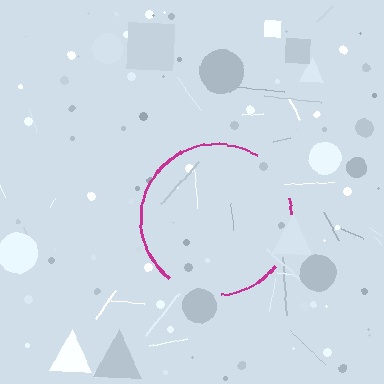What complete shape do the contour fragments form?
The contour fragments form a circle.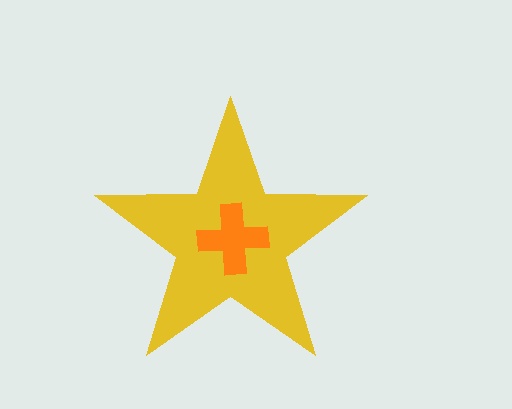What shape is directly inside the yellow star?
The orange cross.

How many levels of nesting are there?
2.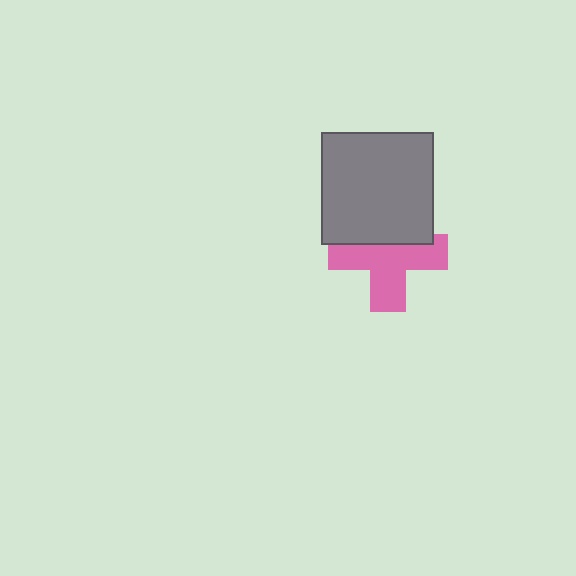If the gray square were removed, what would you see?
You would see the complete pink cross.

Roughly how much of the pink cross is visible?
About half of it is visible (roughly 62%).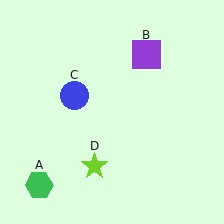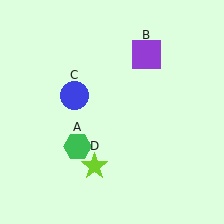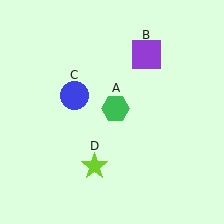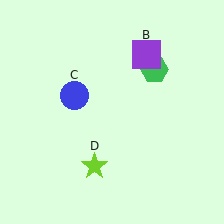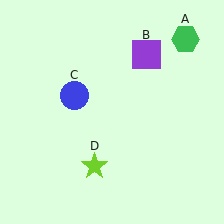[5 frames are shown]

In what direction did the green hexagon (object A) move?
The green hexagon (object A) moved up and to the right.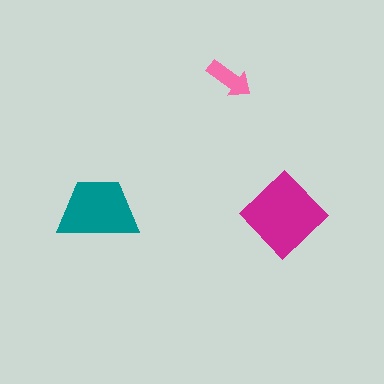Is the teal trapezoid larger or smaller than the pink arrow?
Larger.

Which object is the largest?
The magenta diamond.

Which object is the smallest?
The pink arrow.